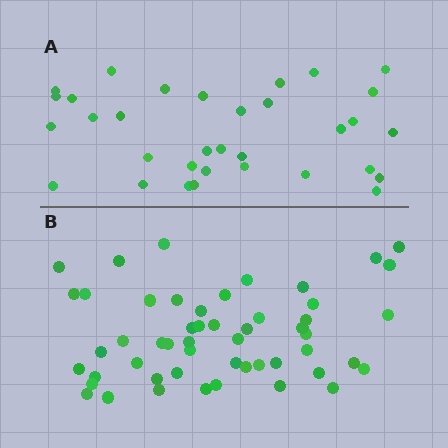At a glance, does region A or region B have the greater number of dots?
Region B (the bottom region) has more dots.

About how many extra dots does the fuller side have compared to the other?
Region B has approximately 20 more dots than region A.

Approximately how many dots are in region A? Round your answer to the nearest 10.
About 30 dots. (The exact count is 33, which rounds to 30.)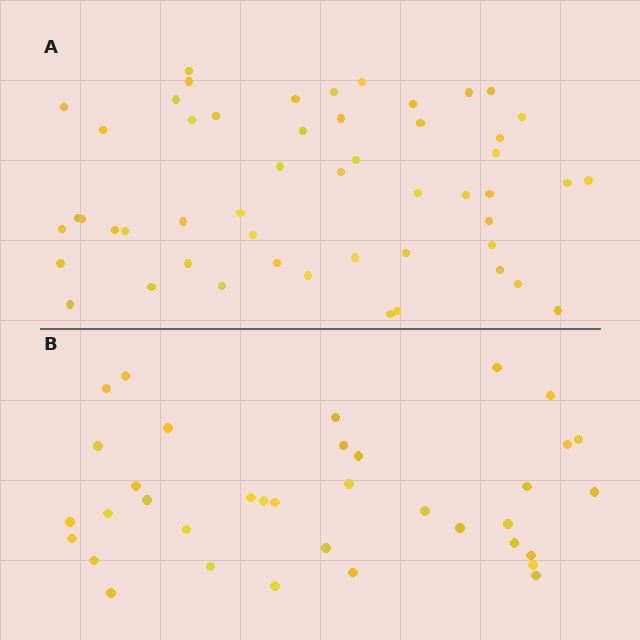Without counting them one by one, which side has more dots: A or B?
Region A (the top region) has more dots.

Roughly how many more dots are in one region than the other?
Region A has approximately 15 more dots than region B.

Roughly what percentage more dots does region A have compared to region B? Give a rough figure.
About 40% more.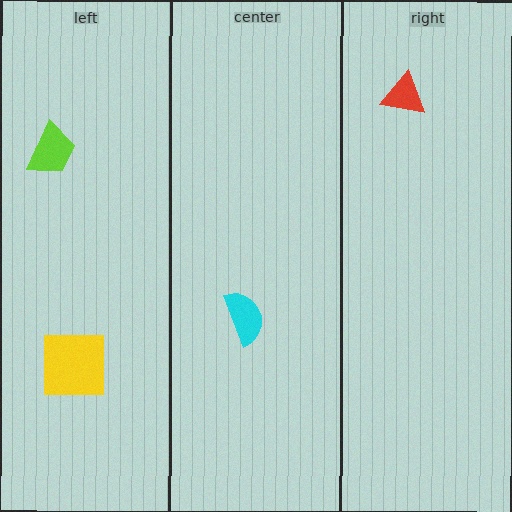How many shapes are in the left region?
2.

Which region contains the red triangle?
The right region.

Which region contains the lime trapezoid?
The left region.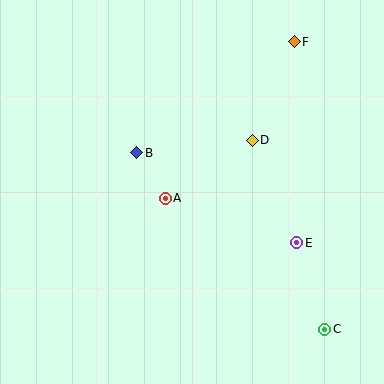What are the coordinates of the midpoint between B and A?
The midpoint between B and A is at (151, 175).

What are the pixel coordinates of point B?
Point B is at (137, 153).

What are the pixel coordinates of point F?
Point F is at (294, 42).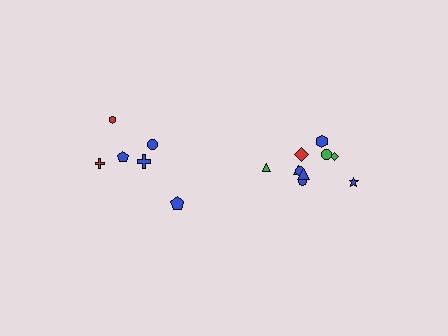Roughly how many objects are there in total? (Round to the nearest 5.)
Roughly 15 objects in total.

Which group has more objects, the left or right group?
The right group.